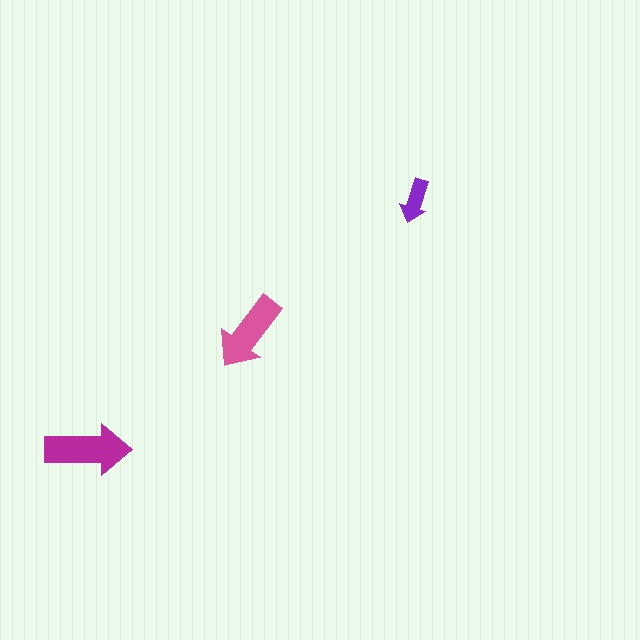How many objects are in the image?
There are 3 objects in the image.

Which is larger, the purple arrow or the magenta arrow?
The magenta one.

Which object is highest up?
The purple arrow is topmost.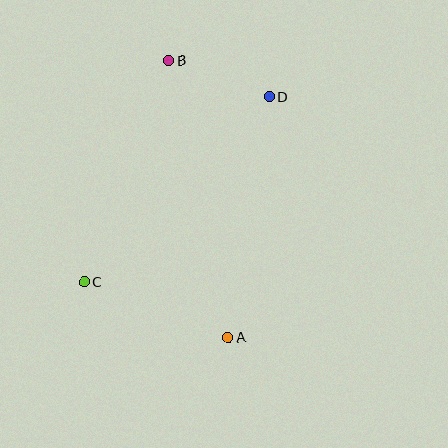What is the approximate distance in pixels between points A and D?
The distance between A and D is approximately 244 pixels.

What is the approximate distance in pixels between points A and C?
The distance between A and C is approximately 154 pixels.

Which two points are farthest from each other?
Points A and B are farthest from each other.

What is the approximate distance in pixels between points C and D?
The distance between C and D is approximately 262 pixels.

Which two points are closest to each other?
Points B and D are closest to each other.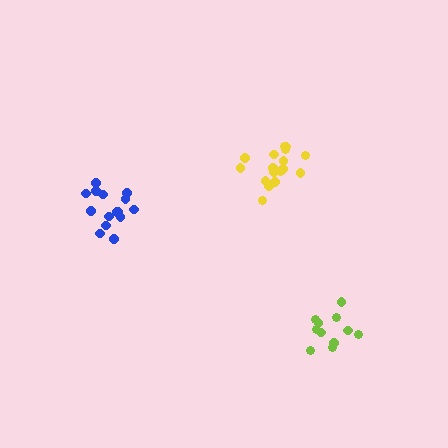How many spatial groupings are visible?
There are 3 spatial groupings.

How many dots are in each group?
Group 1: 17 dots, Group 2: 15 dots, Group 3: 11 dots (43 total).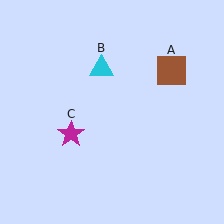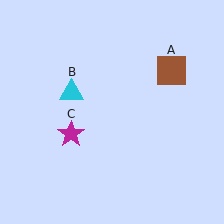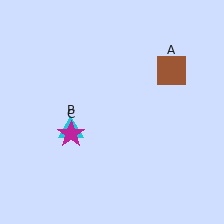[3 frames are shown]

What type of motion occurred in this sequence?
The cyan triangle (object B) rotated counterclockwise around the center of the scene.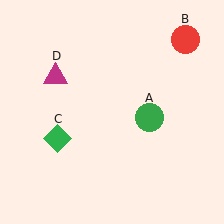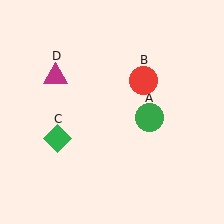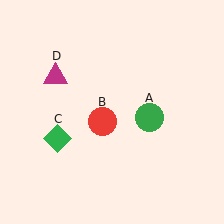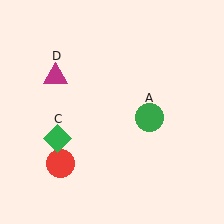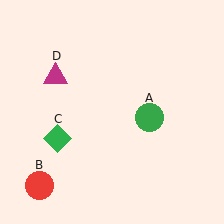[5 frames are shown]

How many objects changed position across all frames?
1 object changed position: red circle (object B).